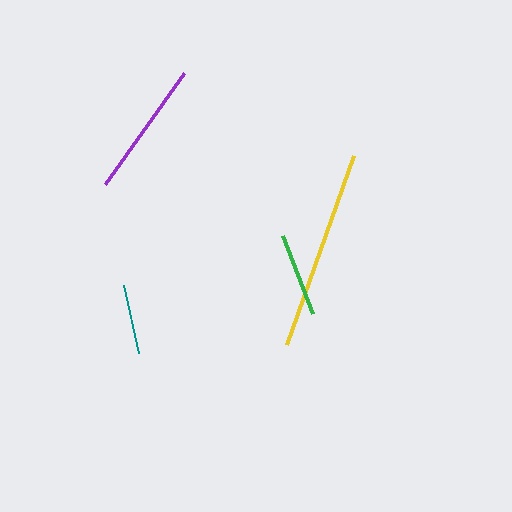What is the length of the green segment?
The green segment is approximately 83 pixels long.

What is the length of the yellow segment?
The yellow segment is approximately 201 pixels long.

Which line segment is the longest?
The yellow line is the longest at approximately 201 pixels.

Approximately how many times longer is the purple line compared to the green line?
The purple line is approximately 1.6 times the length of the green line.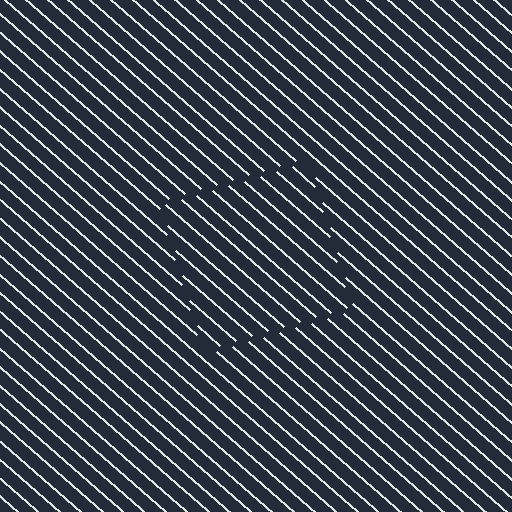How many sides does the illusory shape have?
4 sides — the line-ends trace a square.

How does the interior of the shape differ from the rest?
The interior of the shape contains the same grating, shifted by half a period — the contour is defined by the phase discontinuity where line-ends from the inner and outer gratings abut.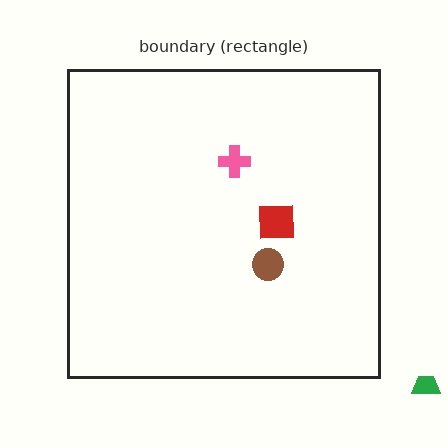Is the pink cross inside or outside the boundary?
Inside.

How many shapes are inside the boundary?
3 inside, 1 outside.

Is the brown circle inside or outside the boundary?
Inside.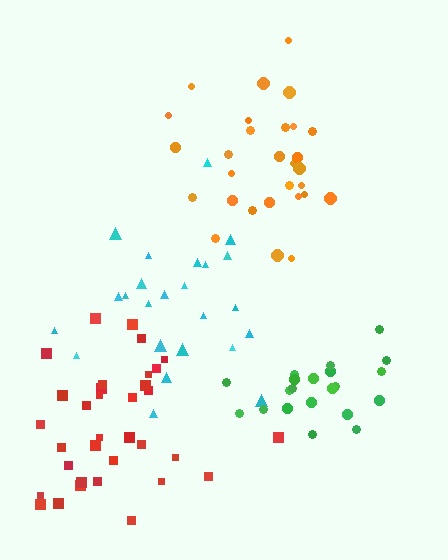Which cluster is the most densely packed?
Green.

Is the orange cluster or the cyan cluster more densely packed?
Cyan.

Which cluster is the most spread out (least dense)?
Orange.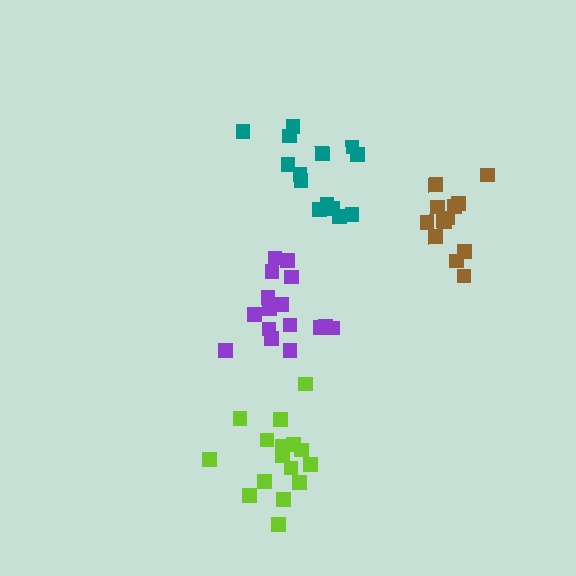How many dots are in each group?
Group 1: 16 dots, Group 2: 14 dots, Group 3: 16 dots, Group 4: 14 dots (60 total).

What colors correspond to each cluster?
The clusters are colored: purple, brown, lime, teal.